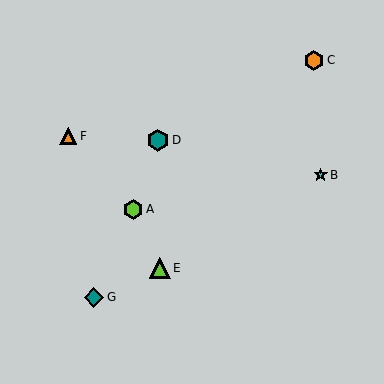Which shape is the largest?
The teal hexagon (labeled D) is the largest.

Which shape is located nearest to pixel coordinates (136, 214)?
The lime hexagon (labeled A) at (133, 209) is nearest to that location.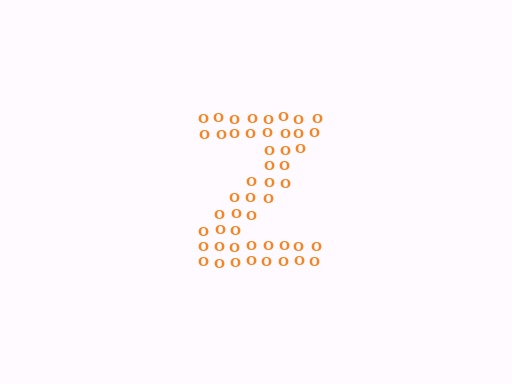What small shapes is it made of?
It is made of small letter O's.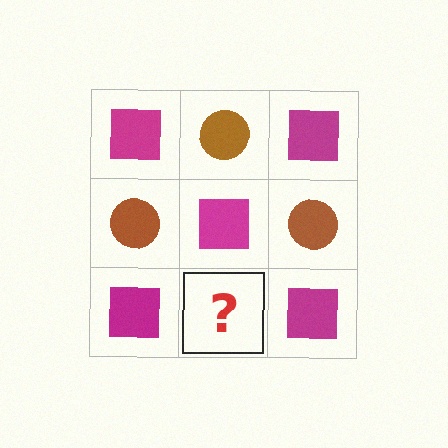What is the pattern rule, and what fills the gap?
The rule is that it alternates magenta square and brown circle in a checkerboard pattern. The gap should be filled with a brown circle.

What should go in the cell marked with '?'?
The missing cell should contain a brown circle.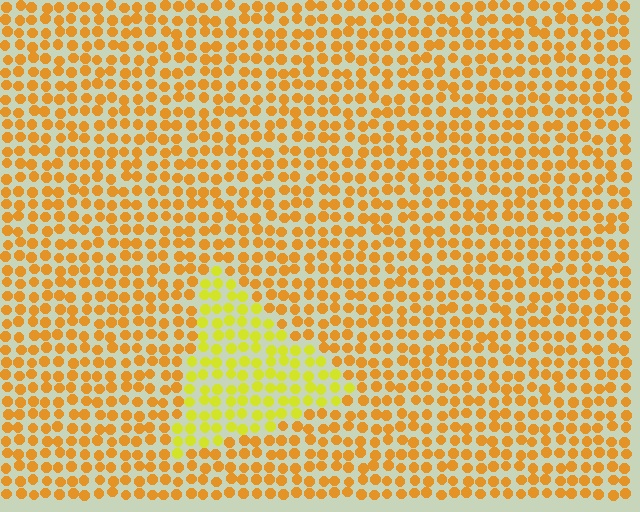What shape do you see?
I see a triangle.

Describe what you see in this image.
The image is filled with small orange elements in a uniform arrangement. A triangle-shaped region is visible where the elements are tinted to a slightly different hue, forming a subtle color boundary.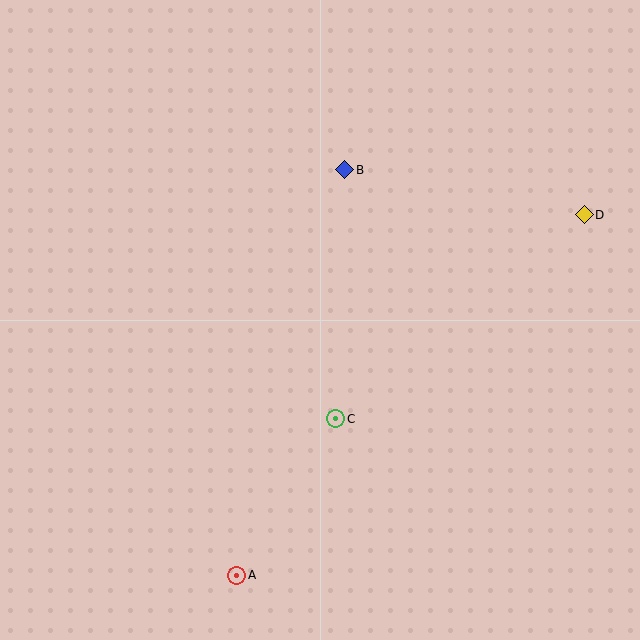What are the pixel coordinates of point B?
Point B is at (345, 170).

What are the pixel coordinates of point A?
Point A is at (237, 575).